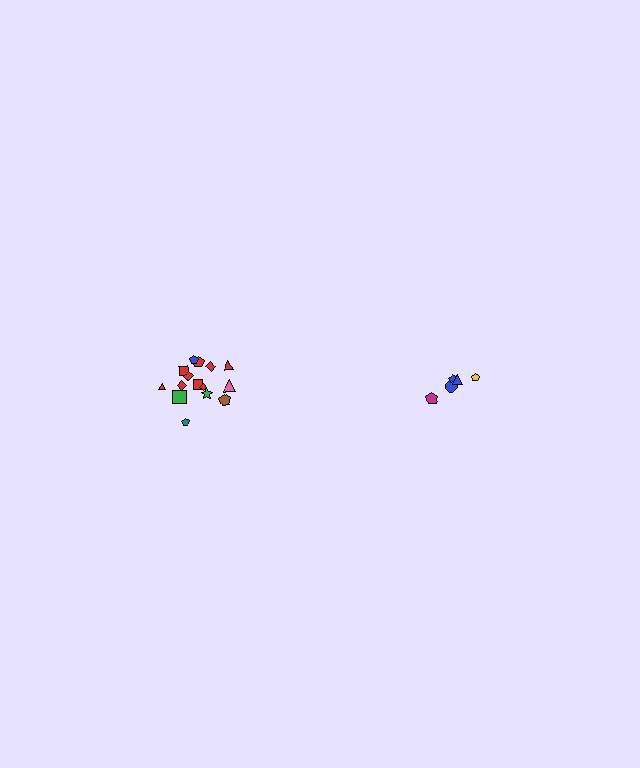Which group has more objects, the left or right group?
The left group.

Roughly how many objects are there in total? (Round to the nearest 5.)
Roughly 20 objects in total.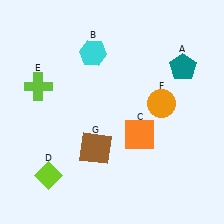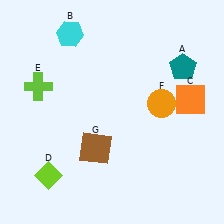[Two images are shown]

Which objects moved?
The objects that moved are: the cyan hexagon (B), the orange square (C).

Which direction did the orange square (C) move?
The orange square (C) moved right.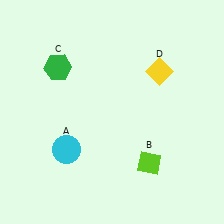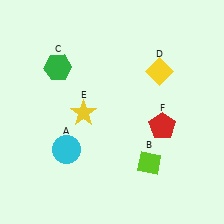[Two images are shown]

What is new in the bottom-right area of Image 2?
A red pentagon (F) was added in the bottom-right area of Image 2.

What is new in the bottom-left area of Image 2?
A yellow star (E) was added in the bottom-left area of Image 2.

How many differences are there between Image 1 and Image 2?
There are 2 differences between the two images.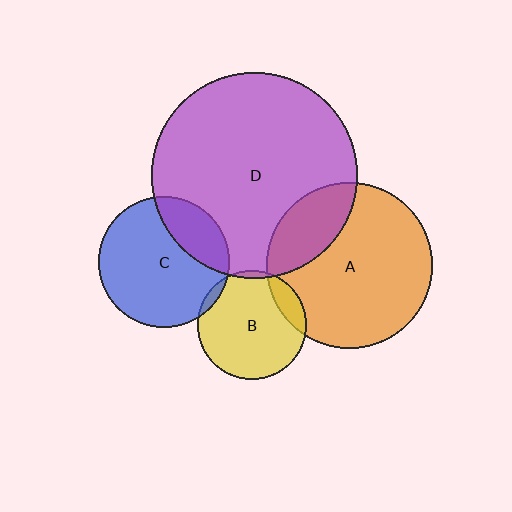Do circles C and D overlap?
Yes.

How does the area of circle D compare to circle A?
Approximately 1.5 times.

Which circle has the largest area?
Circle D (purple).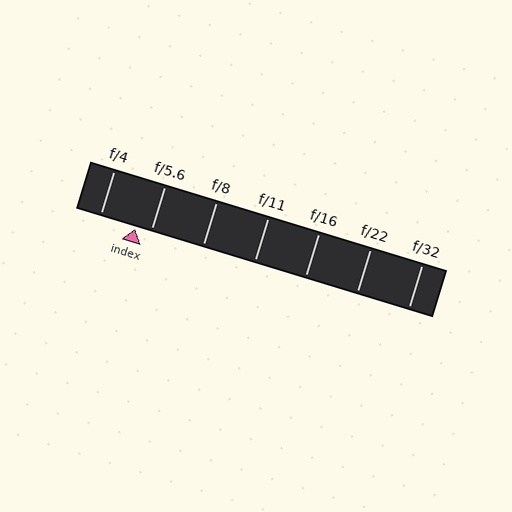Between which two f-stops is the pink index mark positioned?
The index mark is between f/4 and f/5.6.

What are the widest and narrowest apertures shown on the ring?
The widest aperture shown is f/4 and the narrowest is f/32.